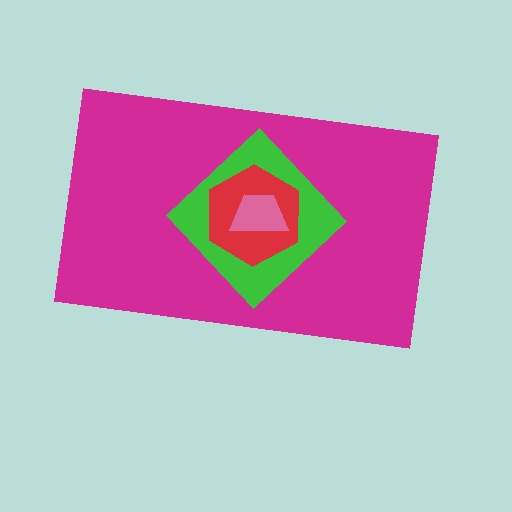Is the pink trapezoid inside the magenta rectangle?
Yes.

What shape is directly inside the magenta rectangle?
The green diamond.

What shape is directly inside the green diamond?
The red hexagon.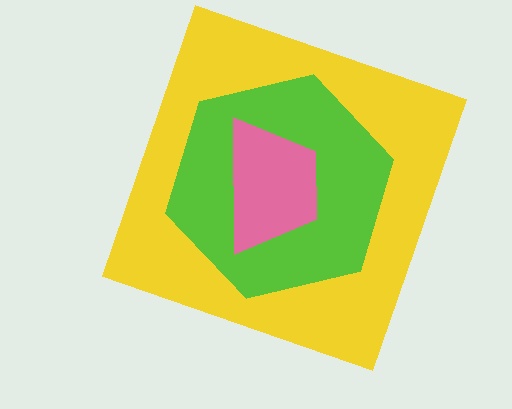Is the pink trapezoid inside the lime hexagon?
Yes.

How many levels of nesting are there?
3.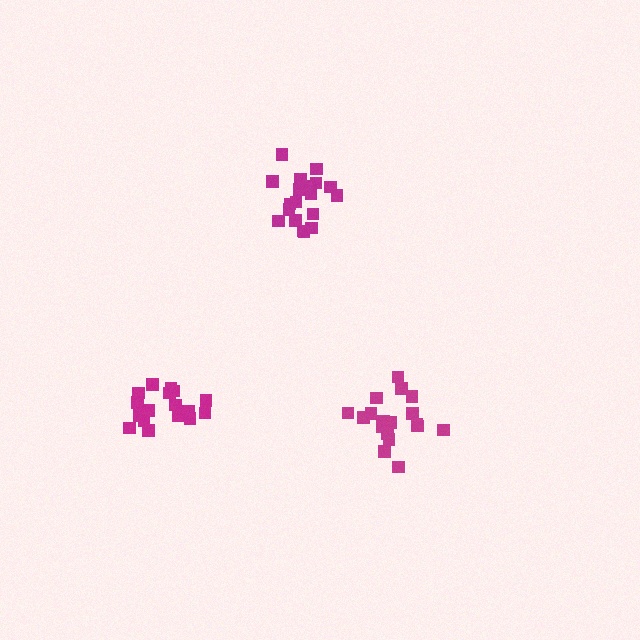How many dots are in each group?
Group 1: 18 dots, Group 2: 20 dots, Group 3: 18 dots (56 total).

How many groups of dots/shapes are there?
There are 3 groups.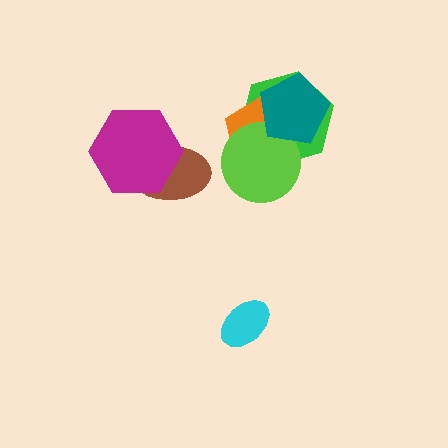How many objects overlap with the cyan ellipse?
0 objects overlap with the cyan ellipse.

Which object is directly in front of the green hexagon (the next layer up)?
The orange pentagon is directly in front of the green hexagon.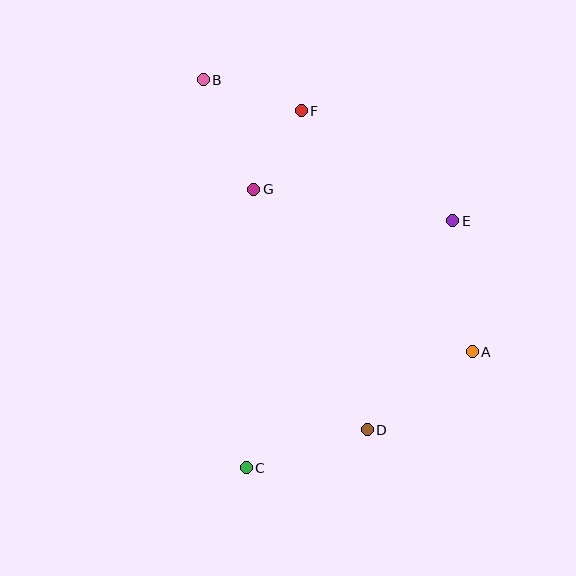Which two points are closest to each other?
Points F and G are closest to each other.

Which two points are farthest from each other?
Points B and C are farthest from each other.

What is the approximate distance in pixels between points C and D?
The distance between C and D is approximately 127 pixels.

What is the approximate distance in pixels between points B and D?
The distance between B and D is approximately 386 pixels.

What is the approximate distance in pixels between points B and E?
The distance between B and E is approximately 286 pixels.